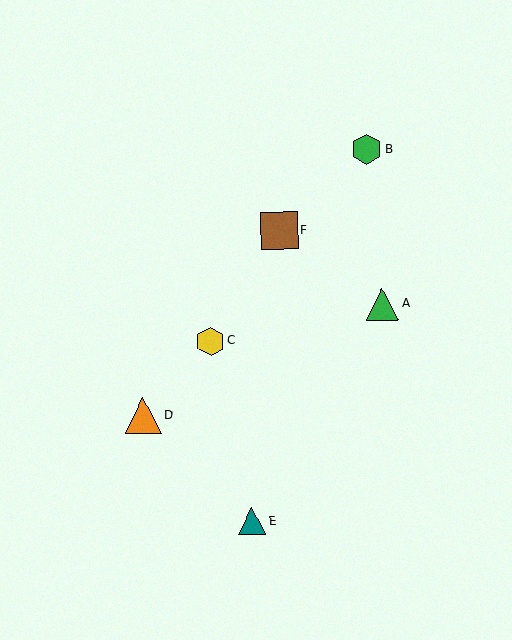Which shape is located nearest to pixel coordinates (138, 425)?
The orange triangle (labeled D) at (143, 415) is nearest to that location.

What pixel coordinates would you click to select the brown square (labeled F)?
Click at (279, 231) to select the brown square F.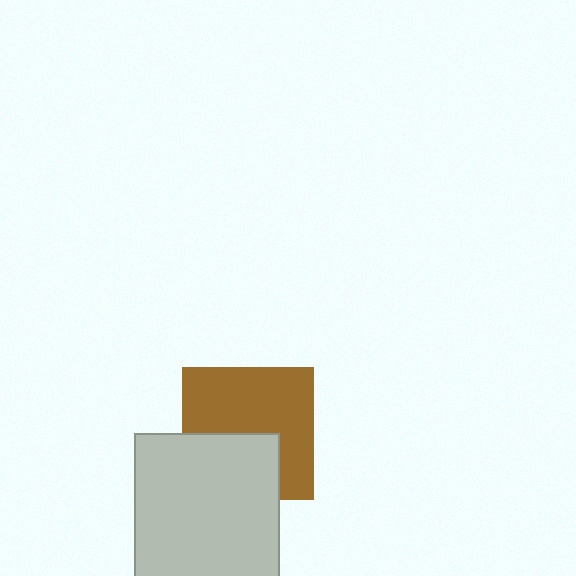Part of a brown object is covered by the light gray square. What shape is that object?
It is a square.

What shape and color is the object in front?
The object in front is a light gray square.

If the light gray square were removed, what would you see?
You would see the complete brown square.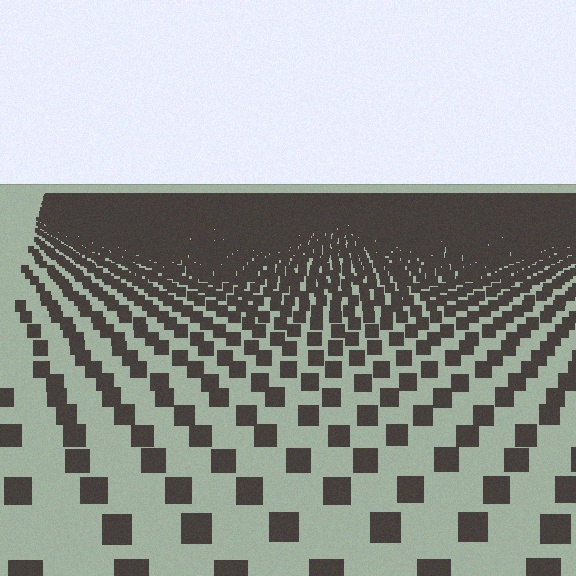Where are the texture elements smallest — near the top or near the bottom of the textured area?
Near the top.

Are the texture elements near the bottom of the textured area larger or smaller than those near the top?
Larger. Near the bottom, elements are closer to the viewer and appear at a bigger on-screen size.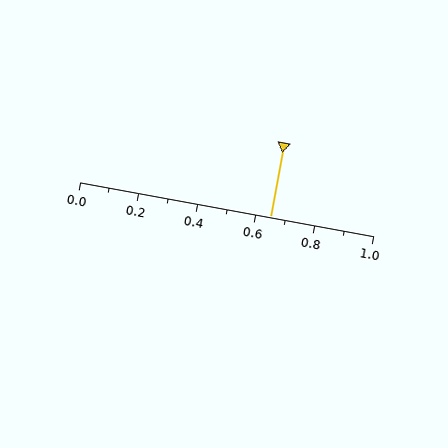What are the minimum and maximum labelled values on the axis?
The axis runs from 0.0 to 1.0.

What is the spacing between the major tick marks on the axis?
The major ticks are spaced 0.2 apart.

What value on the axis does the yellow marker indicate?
The marker indicates approximately 0.65.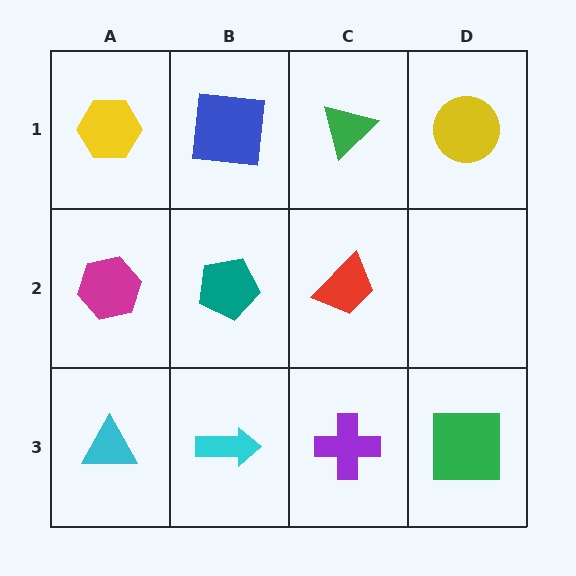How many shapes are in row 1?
4 shapes.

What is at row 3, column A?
A cyan triangle.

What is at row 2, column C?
A red trapezoid.